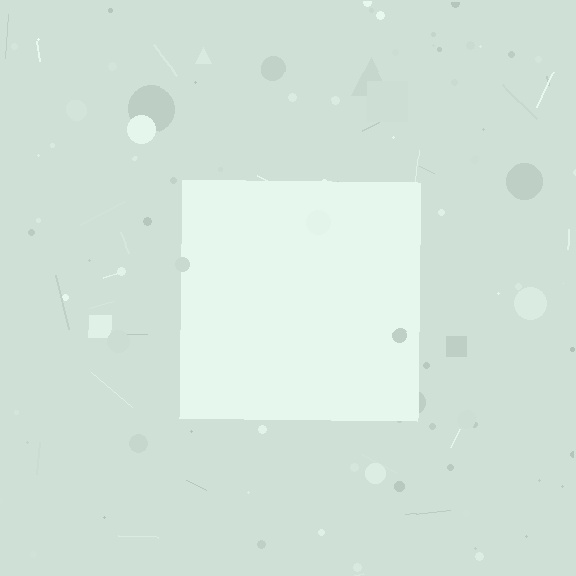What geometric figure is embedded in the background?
A square is embedded in the background.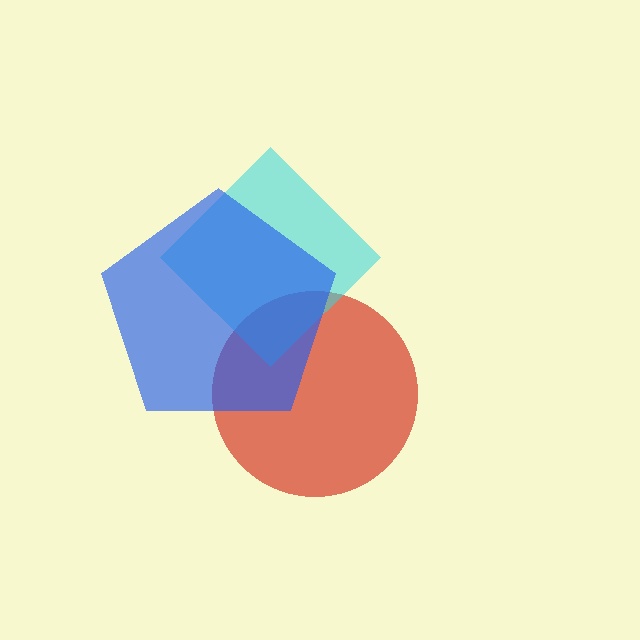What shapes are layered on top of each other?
The layered shapes are: a red circle, a cyan diamond, a blue pentagon.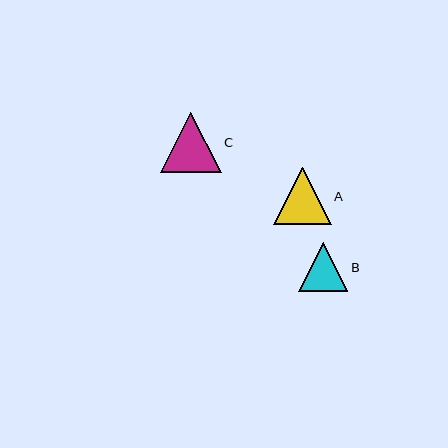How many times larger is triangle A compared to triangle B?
Triangle A is approximately 1.2 times the size of triangle B.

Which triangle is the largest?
Triangle C is the largest with a size of approximately 60 pixels.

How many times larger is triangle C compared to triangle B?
Triangle C is approximately 1.2 times the size of triangle B.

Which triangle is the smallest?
Triangle B is the smallest with a size of approximately 49 pixels.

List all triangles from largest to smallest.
From largest to smallest: C, A, B.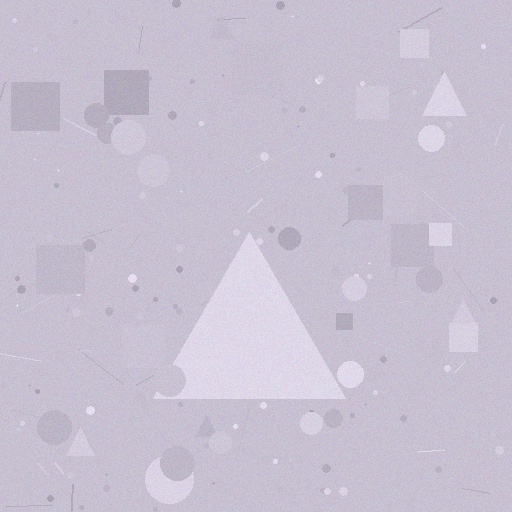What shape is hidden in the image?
A triangle is hidden in the image.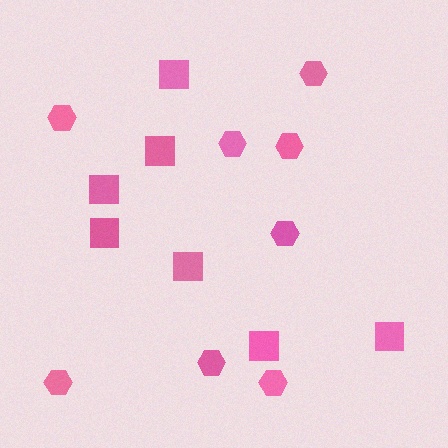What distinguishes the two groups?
There are 2 groups: one group of squares (7) and one group of hexagons (8).